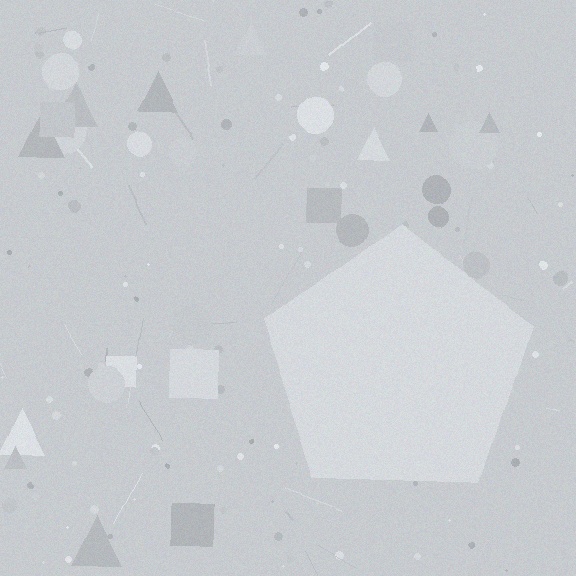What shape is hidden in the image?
A pentagon is hidden in the image.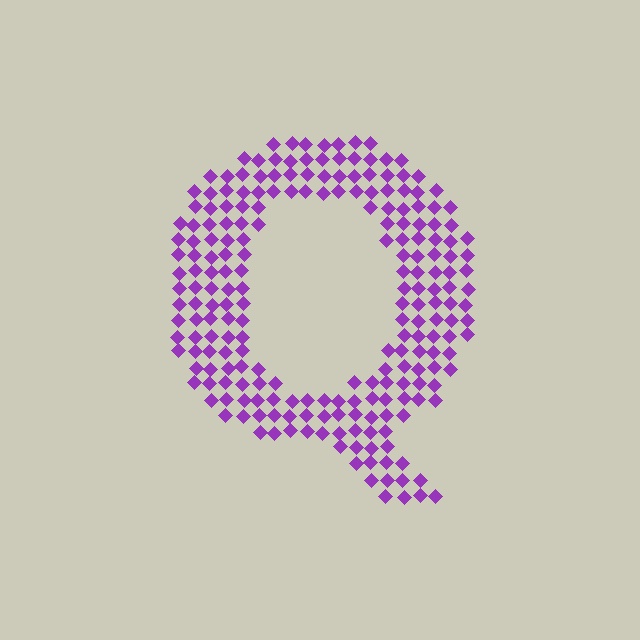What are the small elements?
The small elements are diamonds.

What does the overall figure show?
The overall figure shows the letter Q.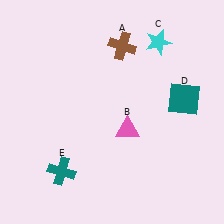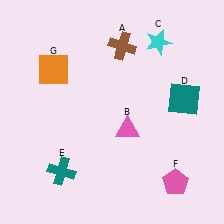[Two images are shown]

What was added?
A pink pentagon (F), an orange square (G) were added in Image 2.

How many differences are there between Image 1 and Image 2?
There are 2 differences between the two images.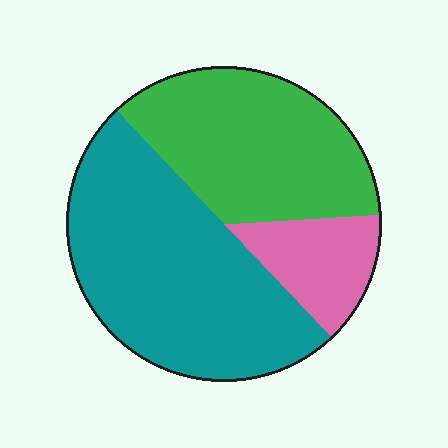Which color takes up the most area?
Teal, at roughly 50%.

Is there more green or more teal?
Teal.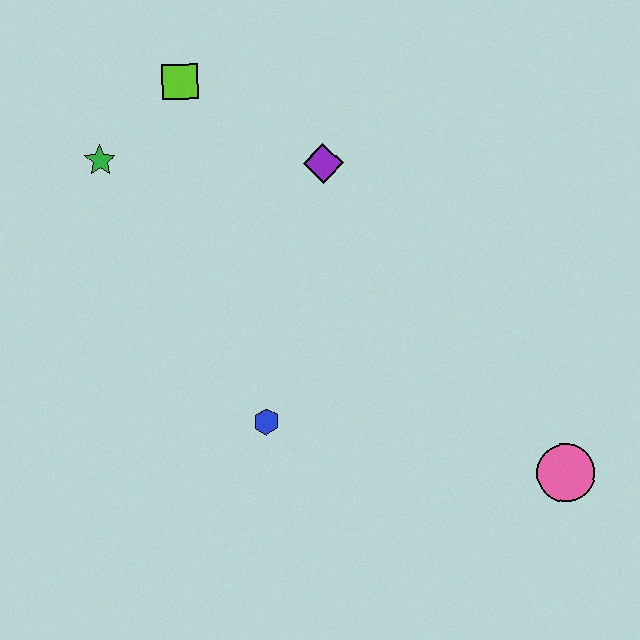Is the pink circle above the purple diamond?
No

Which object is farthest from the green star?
The pink circle is farthest from the green star.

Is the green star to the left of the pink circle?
Yes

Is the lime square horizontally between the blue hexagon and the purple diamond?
No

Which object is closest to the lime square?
The green star is closest to the lime square.